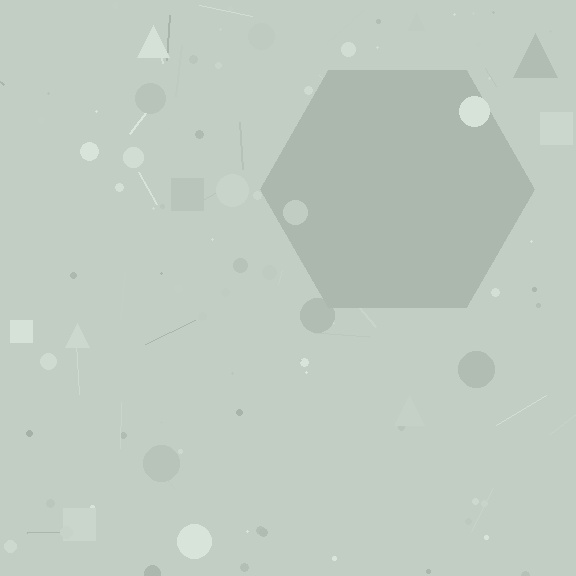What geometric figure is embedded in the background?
A hexagon is embedded in the background.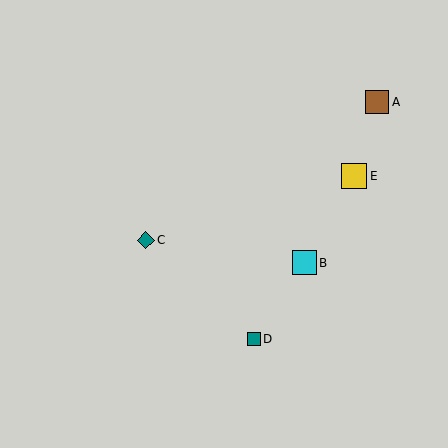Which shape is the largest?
The yellow square (labeled E) is the largest.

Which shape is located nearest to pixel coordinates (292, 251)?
The cyan square (labeled B) at (305, 263) is nearest to that location.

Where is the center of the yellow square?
The center of the yellow square is at (354, 176).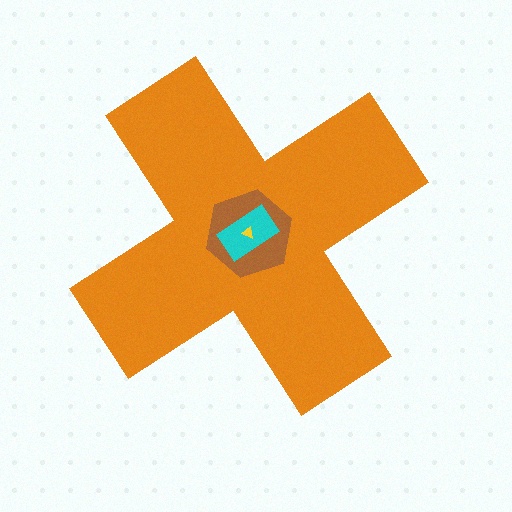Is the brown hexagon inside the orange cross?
Yes.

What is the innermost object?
The yellow triangle.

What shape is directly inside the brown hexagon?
The cyan rectangle.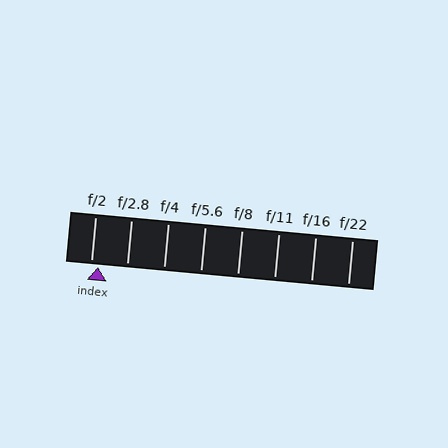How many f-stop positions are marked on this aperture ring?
There are 8 f-stop positions marked.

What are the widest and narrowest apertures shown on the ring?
The widest aperture shown is f/2 and the narrowest is f/22.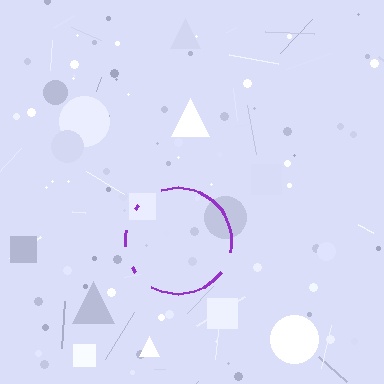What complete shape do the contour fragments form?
The contour fragments form a circle.